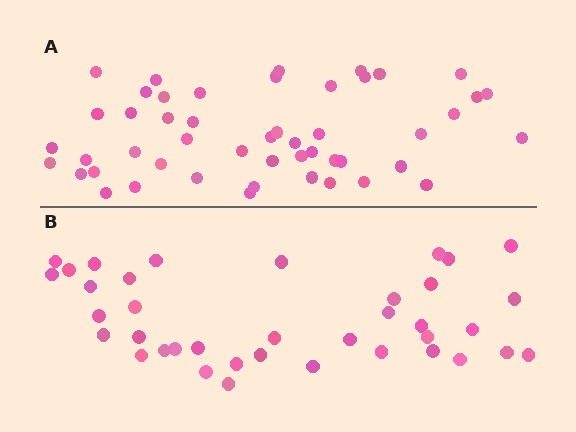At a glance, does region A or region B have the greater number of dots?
Region A (the top region) has more dots.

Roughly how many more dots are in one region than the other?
Region A has roughly 12 or so more dots than region B.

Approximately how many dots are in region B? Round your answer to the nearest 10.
About 40 dots. (The exact count is 38, which rounds to 40.)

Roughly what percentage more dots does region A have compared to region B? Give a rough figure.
About 30% more.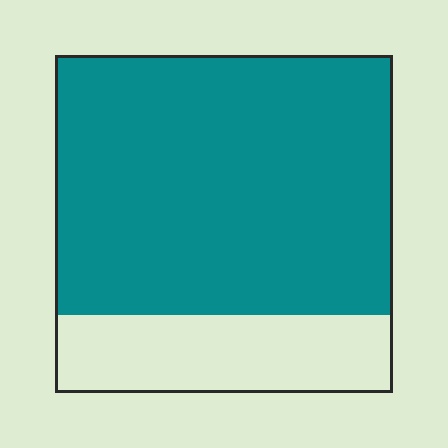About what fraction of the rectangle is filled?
About three quarters (3/4).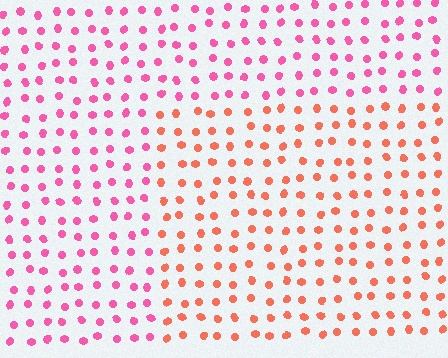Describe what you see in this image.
The image is filled with small pink elements in a uniform arrangement. A rectangle-shaped region is visible where the elements are tinted to a slightly different hue, forming a subtle color boundary.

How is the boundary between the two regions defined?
The boundary is defined purely by a slight shift in hue (about 40 degrees). Spacing, size, and orientation are identical on both sides.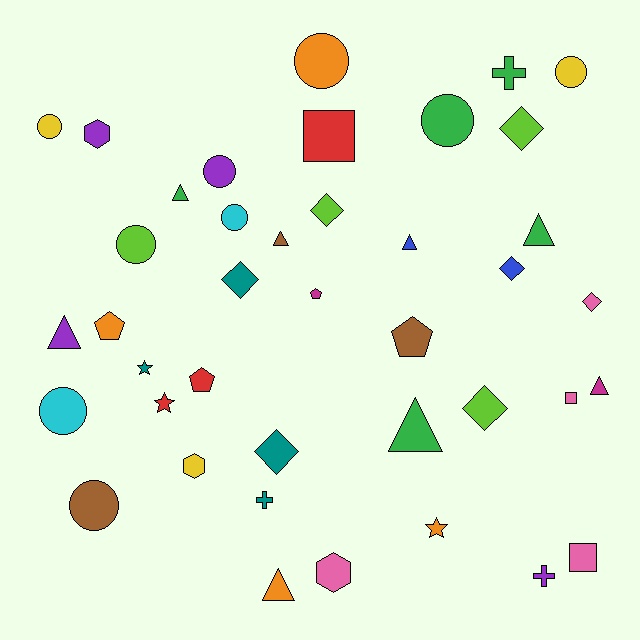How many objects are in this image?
There are 40 objects.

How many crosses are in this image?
There are 3 crosses.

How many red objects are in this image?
There are 3 red objects.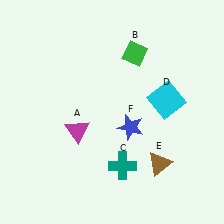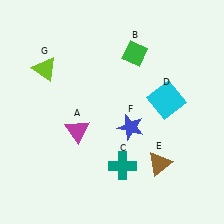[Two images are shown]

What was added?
A lime triangle (G) was added in Image 2.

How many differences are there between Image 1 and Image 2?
There is 1 difference between the two images.